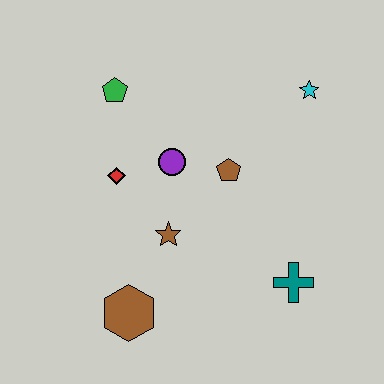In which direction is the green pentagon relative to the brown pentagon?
The green pentagon is to the left of the brown pentagon.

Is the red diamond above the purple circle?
No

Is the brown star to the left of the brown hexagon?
No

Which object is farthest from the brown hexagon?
The cyan star is farthest from the brown hexagon.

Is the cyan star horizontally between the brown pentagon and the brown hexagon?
No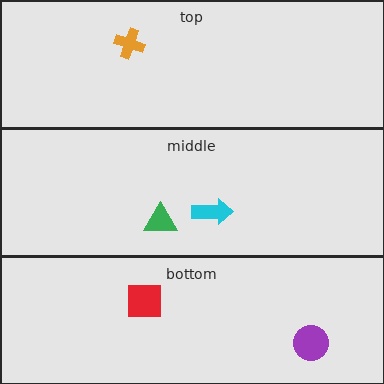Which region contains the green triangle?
The middle region.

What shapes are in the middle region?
The green triangle, the cyan arrow.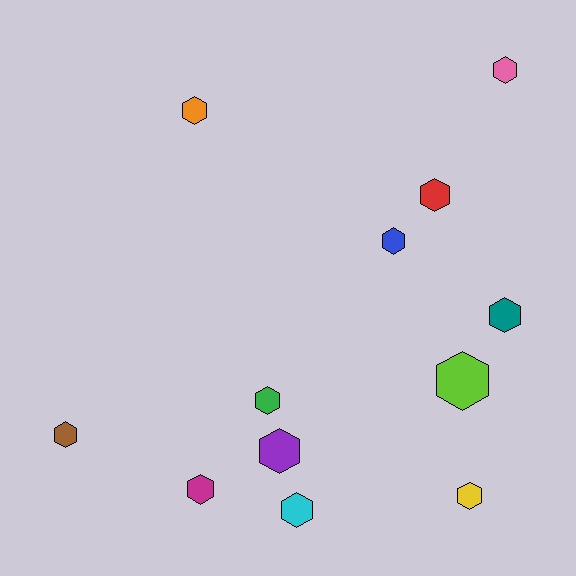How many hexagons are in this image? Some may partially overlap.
There are 12 hexagons.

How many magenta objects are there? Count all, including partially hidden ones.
There is 1 magenta object.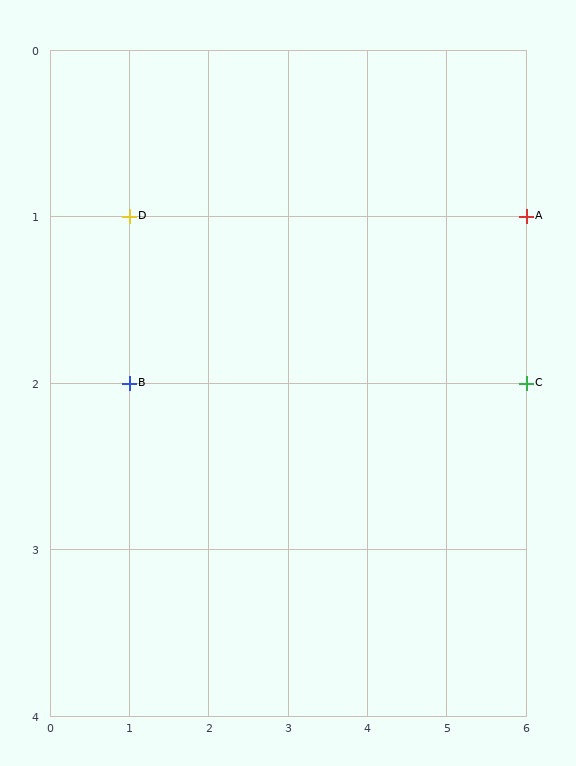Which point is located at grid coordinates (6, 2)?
Point C is at (6, 2).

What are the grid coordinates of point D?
Point D is at grid coordinates (1, 1).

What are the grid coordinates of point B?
Point B is at grid coordinates (1, 2).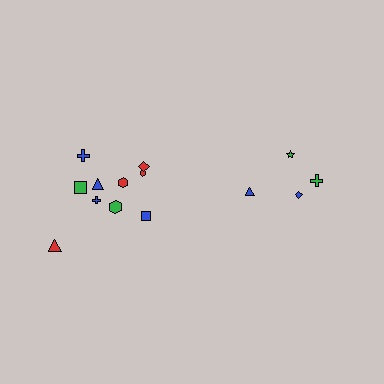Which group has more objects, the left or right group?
The left group.